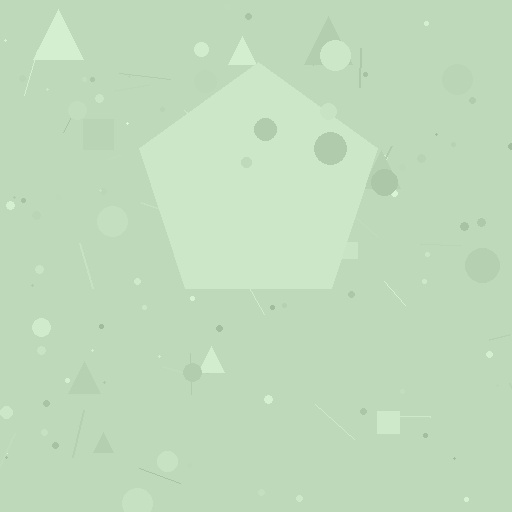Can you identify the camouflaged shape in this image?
The camouflaged shape is a pentagon.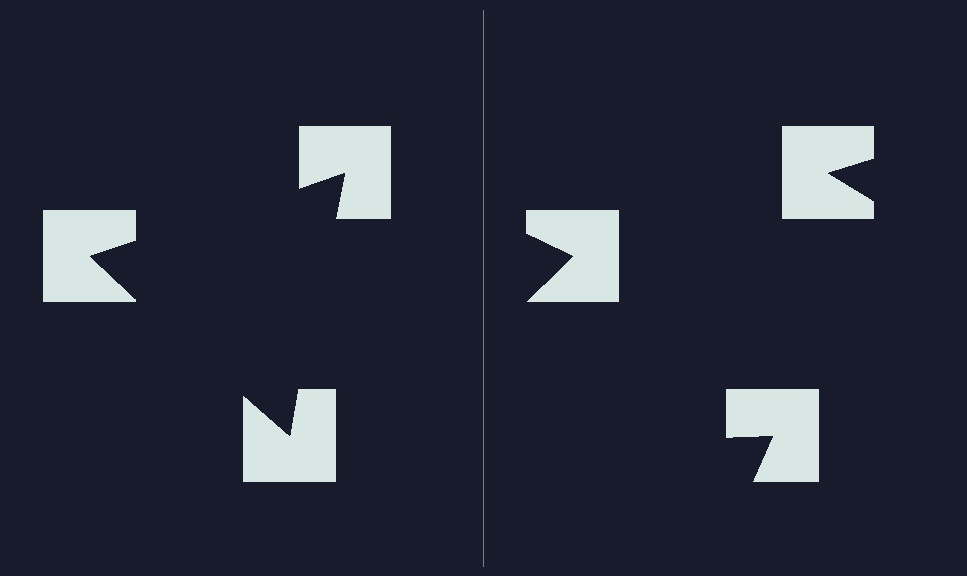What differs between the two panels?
The notched squares are positioned identically on both sides; only the wedge orientations differ. On the left they align to a triangle; on the right they are misaligned.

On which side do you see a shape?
An illusory triangle appears on the left side. On the right side the wedge cuts are rotated, so no coherent shape forms.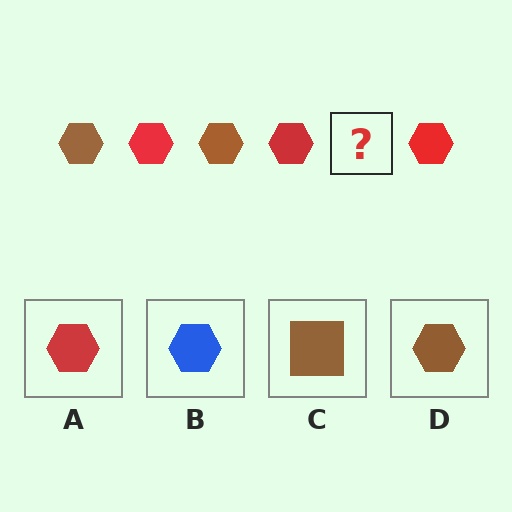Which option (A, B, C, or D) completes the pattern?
D.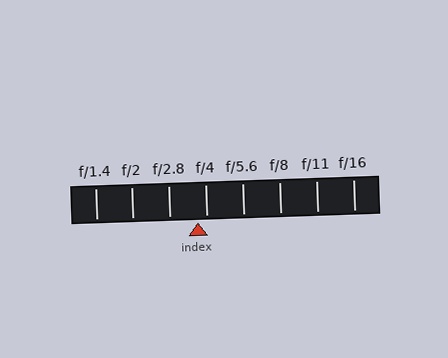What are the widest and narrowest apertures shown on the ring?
The widest aperture shown is f/1.4 and the narrowest is f/16.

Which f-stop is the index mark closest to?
The index mark is closest to f/4.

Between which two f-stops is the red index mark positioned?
The index mark is between f/2.8 and f/4.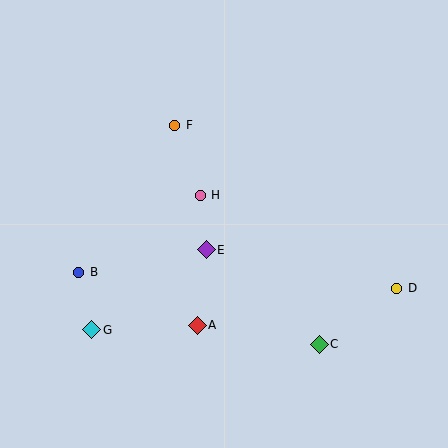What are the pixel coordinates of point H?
Point H is at (200, 196).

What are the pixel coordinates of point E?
Point E is at (206, 250).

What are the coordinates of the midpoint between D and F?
The midpoint between D and F is at (286, 207).